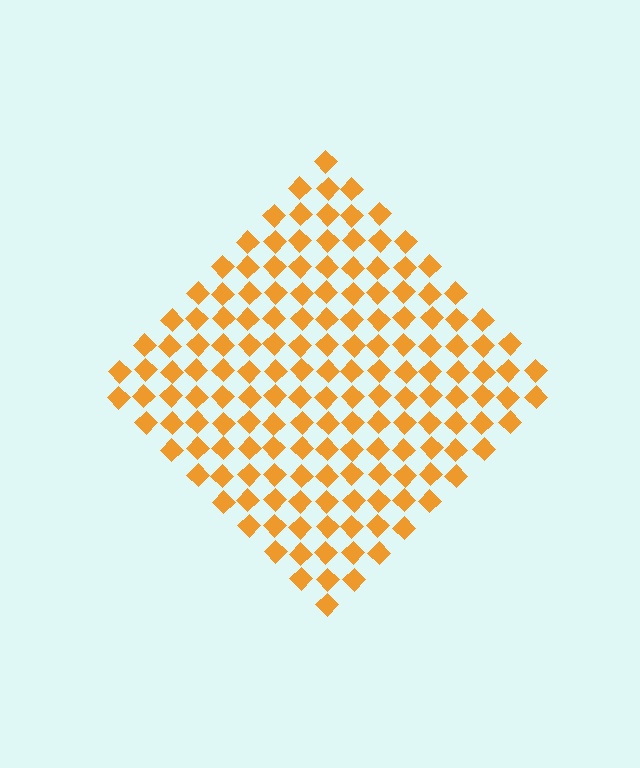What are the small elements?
The small elements are diamonds.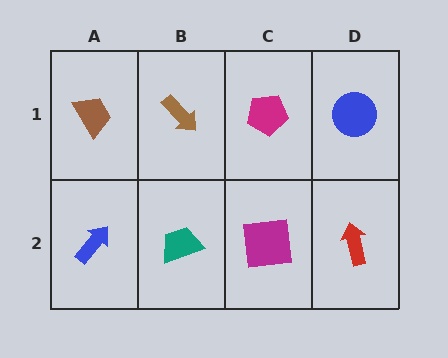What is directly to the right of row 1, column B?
A magenta pentagon.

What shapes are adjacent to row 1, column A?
A blue arrow (row 2, column A), a brown arrow (row 1, column B).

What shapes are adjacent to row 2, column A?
A brown trapezoid (row 1, column A), a teal trapezoid (row 2, column B).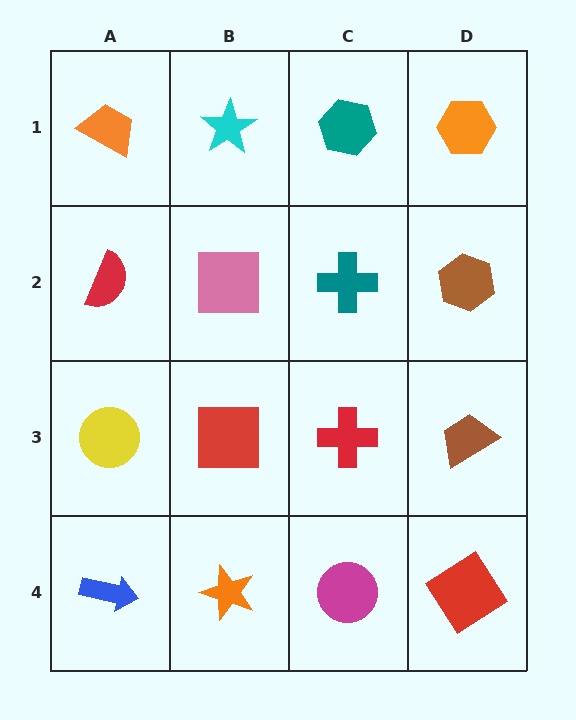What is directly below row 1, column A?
A red semicircle.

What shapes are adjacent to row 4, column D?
A brown trapezoid (row 3, column D), a magenta circle (row 4, column C).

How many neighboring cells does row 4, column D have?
2.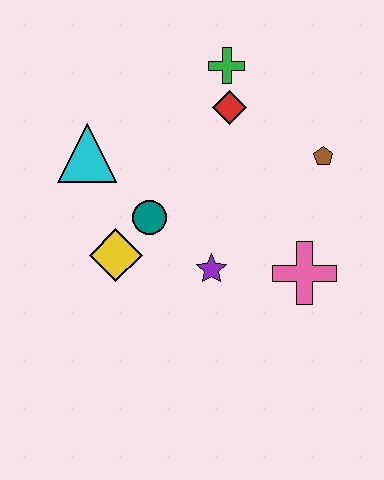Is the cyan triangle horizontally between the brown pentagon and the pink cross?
No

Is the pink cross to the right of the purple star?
Yes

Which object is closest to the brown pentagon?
The red diamond is closest to the brown pentagon.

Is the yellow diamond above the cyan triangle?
No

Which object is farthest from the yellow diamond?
The brown pentagon is farthest from the yellow diamond.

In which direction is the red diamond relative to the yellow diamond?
The red diamond is above the yellow diamond.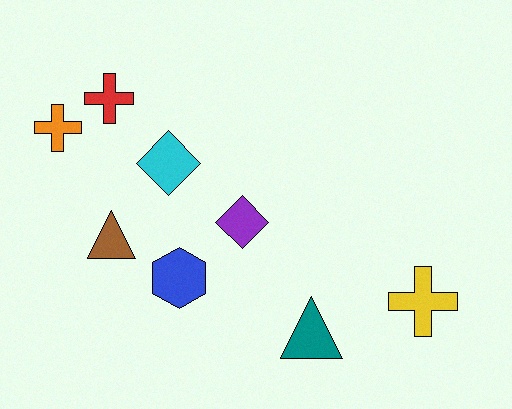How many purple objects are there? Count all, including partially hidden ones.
There is 1 purple object.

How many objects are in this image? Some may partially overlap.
There are 8 objects.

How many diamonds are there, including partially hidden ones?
There are 2 diamonds.